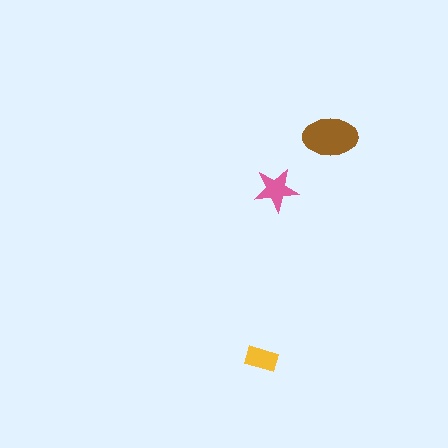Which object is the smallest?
The yellow rectangle.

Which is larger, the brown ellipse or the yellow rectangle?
The brown ellipse.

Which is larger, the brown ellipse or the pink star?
The brown ellipse.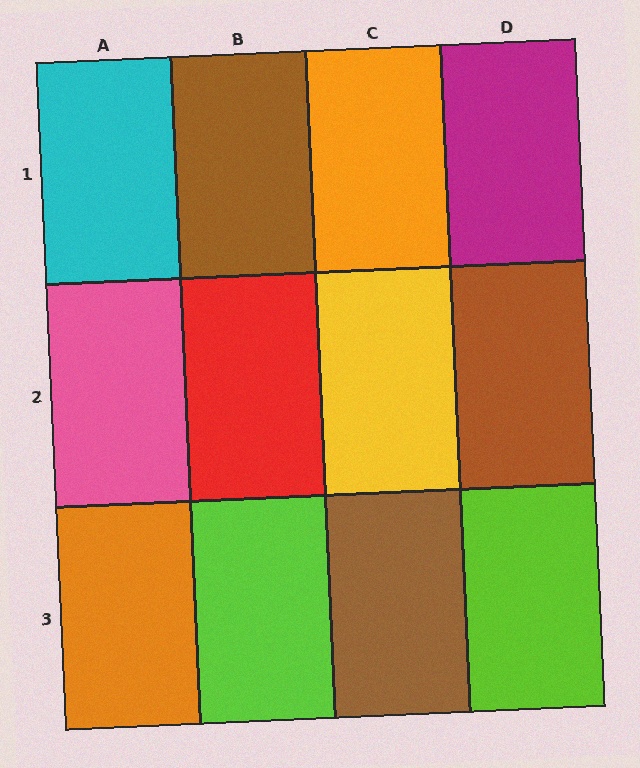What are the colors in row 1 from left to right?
Cyan, brown, orange, magenta.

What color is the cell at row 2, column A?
Pink.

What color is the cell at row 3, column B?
Lime.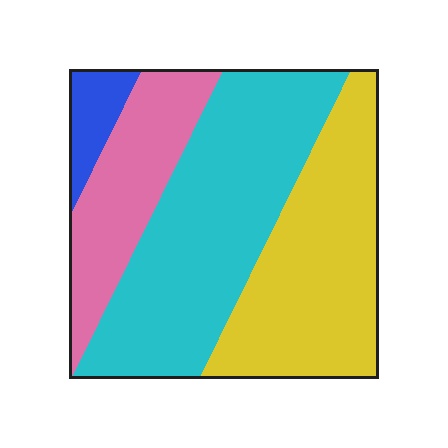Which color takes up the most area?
Cyan, at roughly 40%.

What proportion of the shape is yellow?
Yellow takes up about one third (1/3) of the shape.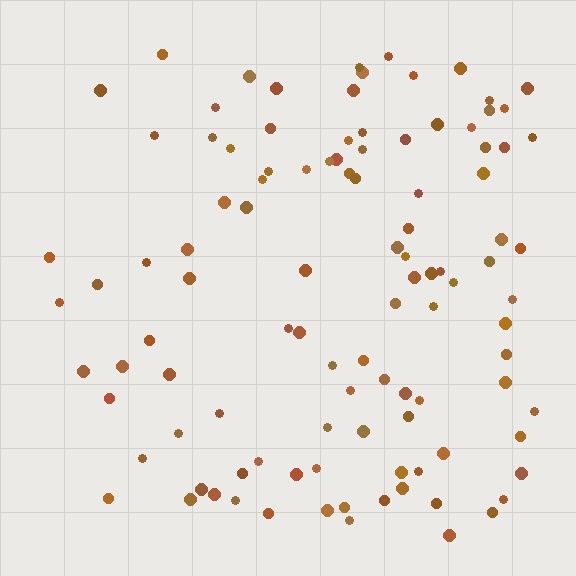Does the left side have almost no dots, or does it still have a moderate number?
Still a moderate number, just noticeably fewer than the right.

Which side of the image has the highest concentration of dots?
The right.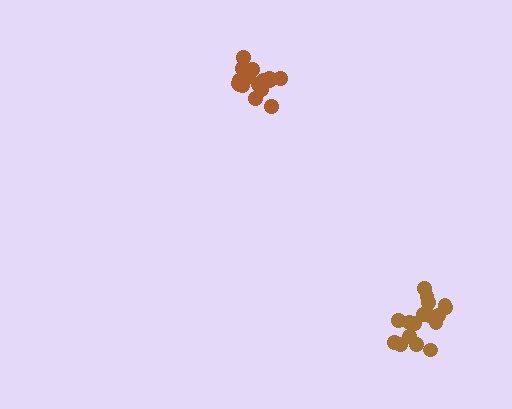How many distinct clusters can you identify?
There are 2 distinct clusters.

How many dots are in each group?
Group 1: 17 dots, Group 2: 17 dots (34 total).